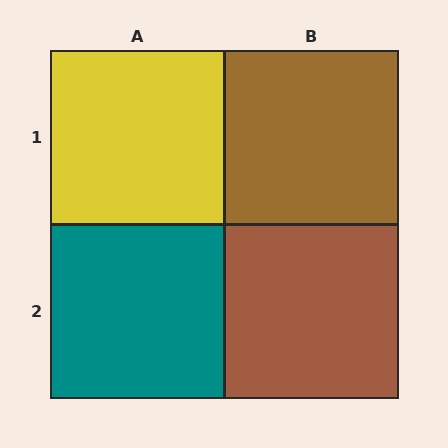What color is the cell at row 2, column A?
Teal.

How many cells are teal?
1 cell is teal.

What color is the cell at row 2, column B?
Brown.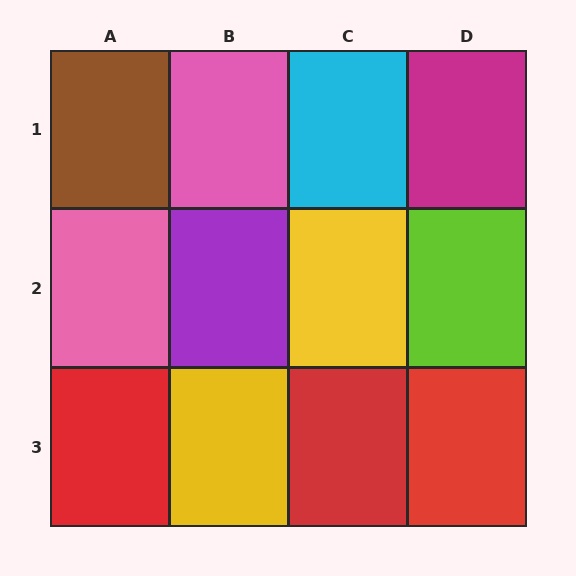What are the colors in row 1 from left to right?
Brown, pink, cyan, magenta.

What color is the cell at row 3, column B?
Yellow.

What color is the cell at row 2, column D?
Lime.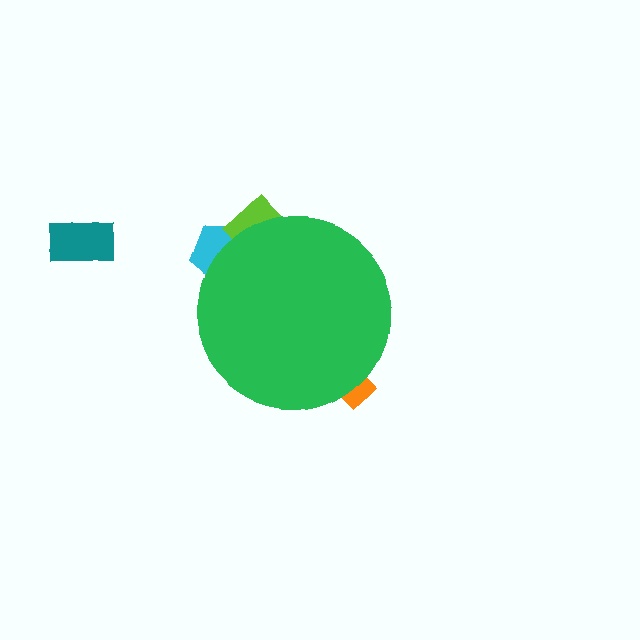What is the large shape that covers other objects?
A green circle.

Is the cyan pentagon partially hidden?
Yes, the cyan pentagon is partially hidden behind the green circle.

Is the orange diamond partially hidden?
Yes, the orange diamond is partially hidden behind the green circle.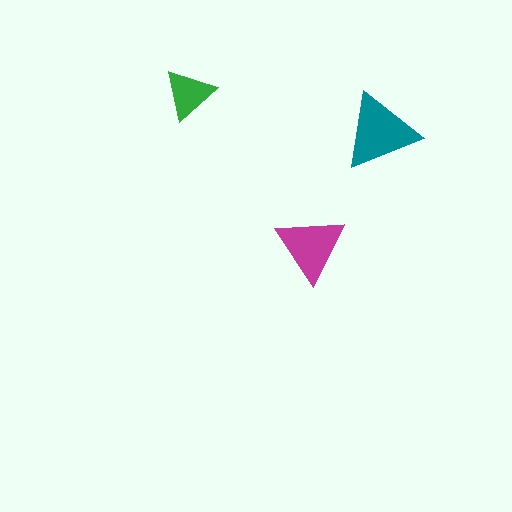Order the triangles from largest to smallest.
the teal one, the magenta one, the green one.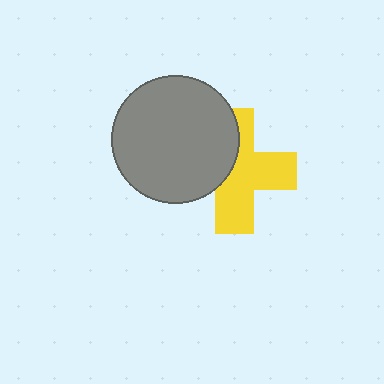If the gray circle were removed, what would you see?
You would see the complete yellow cross.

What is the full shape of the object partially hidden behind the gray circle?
The partially hidden object is a yellow cross.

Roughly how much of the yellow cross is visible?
About half of it is visible (roughly 60%).